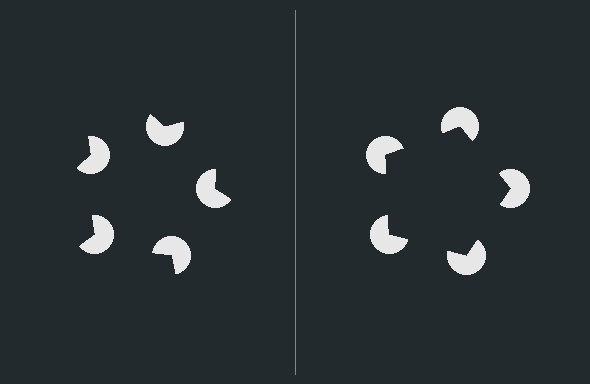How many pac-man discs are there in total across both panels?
10 — 5 on each side.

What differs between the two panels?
The pac-man discs are positioned identically on both sides; only the wedge orientations differ. On the right they align to a pentagon; on the left they are misaligned.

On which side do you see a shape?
An illusory pentagon appears on the right side. On the left side the wedge cuts are rotated, so no coherent shape forms.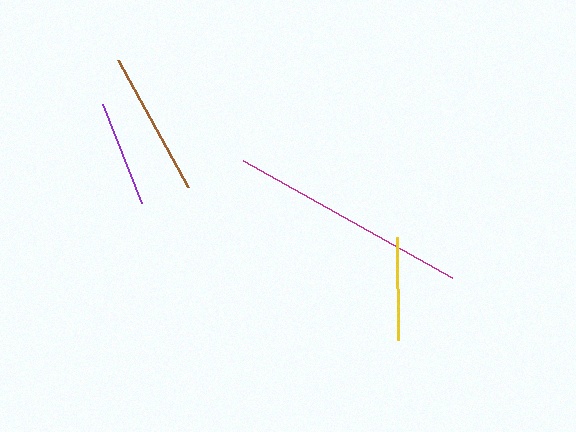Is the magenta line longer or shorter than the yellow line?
The magenta line is longer than the yellow line.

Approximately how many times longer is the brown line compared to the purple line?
The brown line is approximately 1.4 times the length of the purple line.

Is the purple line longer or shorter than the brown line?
The brown line is longer than the purple line.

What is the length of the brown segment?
The brown segment is approximately 145 pixels long.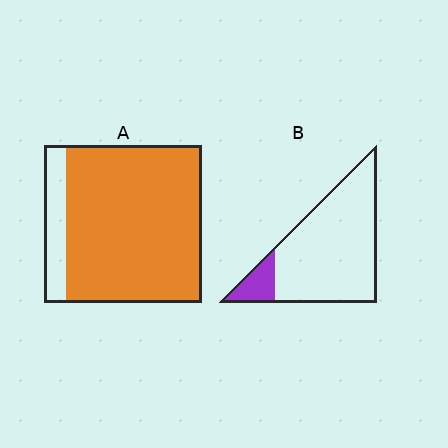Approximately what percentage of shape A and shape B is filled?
A is approximately 85% and B is approximately 15%.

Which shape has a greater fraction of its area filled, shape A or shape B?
Shape A.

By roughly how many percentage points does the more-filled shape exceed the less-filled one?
By roughly 75 percentage points (A over B).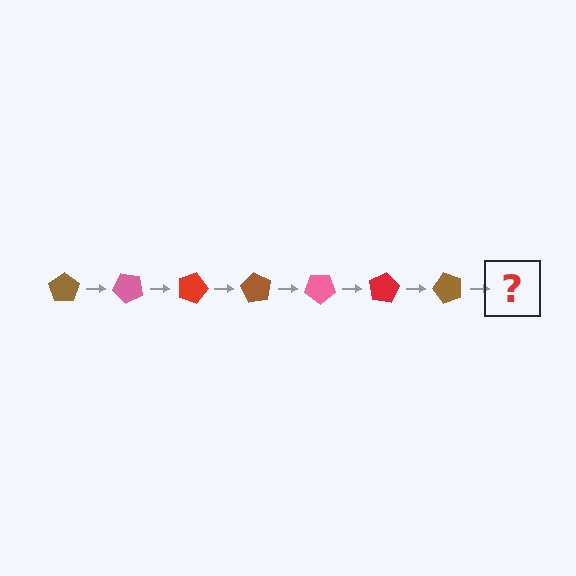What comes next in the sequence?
The next element should be a pink pentagon, rotated 315 degrees from the start.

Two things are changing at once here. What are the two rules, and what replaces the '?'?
The two rules are that it rotates 45 degrees each step and the color cycles through brown, pink, and red. The '?' should be a pink pentagon, rotated 315 degrees from the start.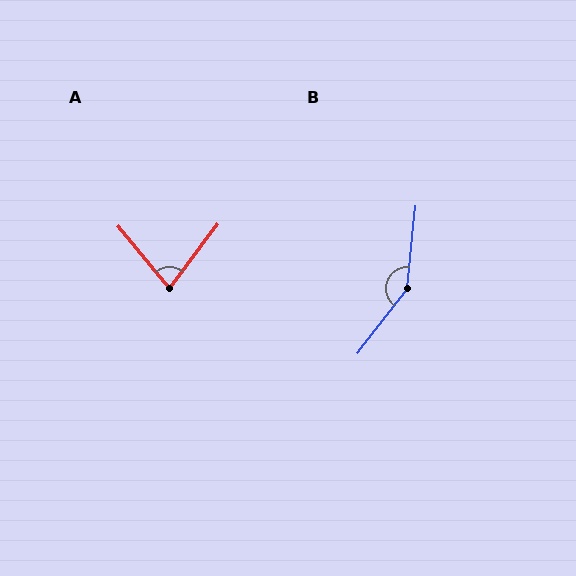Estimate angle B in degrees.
Approximately 148 degrees.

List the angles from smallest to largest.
A (77°), B (148°).